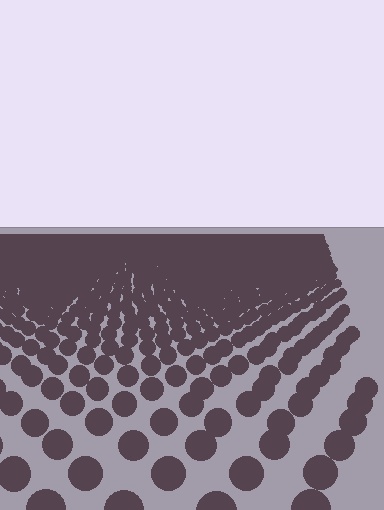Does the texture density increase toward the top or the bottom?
Density increases toward the top.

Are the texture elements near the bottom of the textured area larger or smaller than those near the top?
Larger. Near the bottom, elements are closer to the viewer and appear at a bigger on-screen size.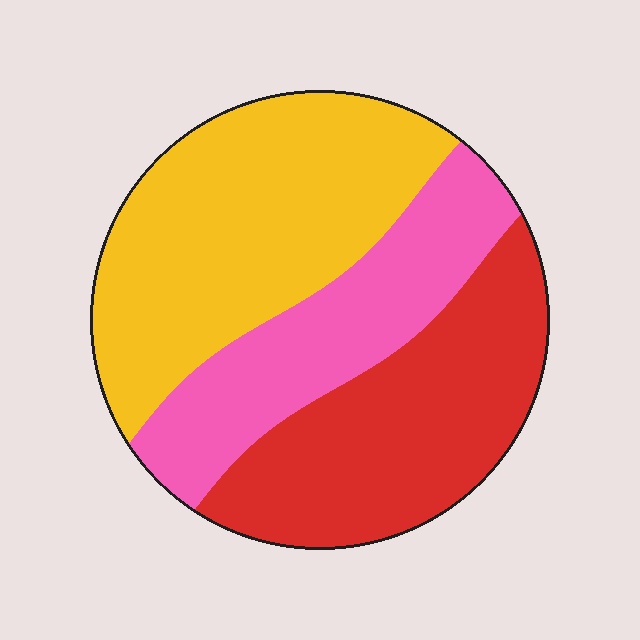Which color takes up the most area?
Yellow, at roughly 40%.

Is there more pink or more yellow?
Yellow.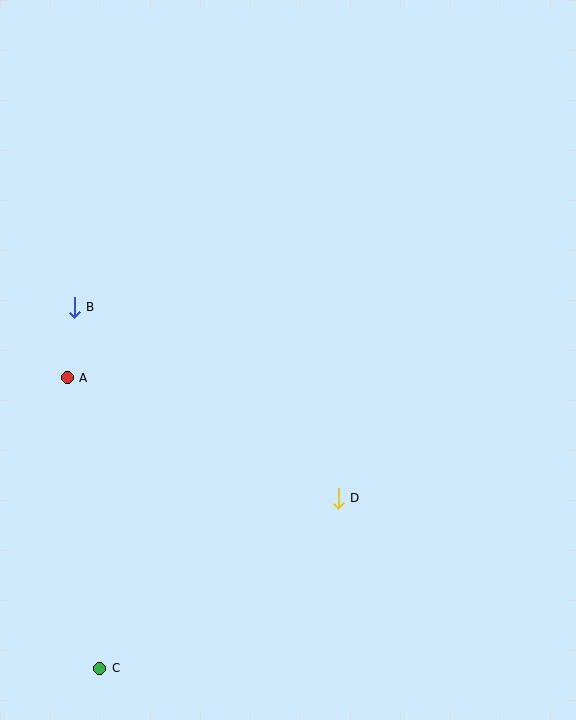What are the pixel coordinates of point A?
Point A is at (67, 378).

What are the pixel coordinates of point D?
Point D is at (338, 498).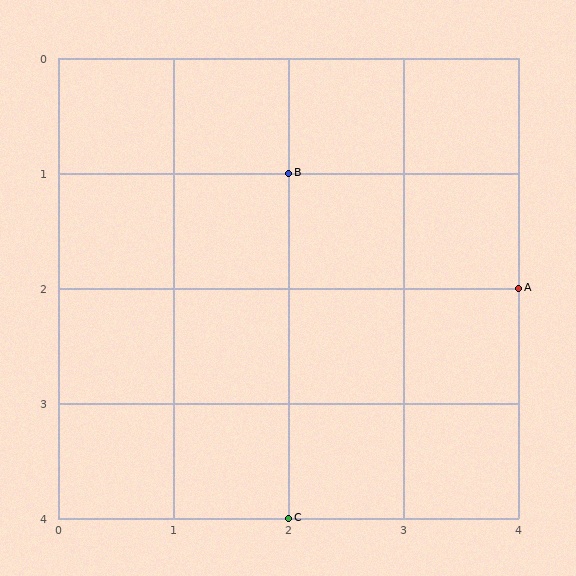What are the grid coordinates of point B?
Point B is at grid coordinates (2, 1).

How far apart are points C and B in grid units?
Points C and B are 3 rows apart.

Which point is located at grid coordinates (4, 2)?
Point A is at (4, 2).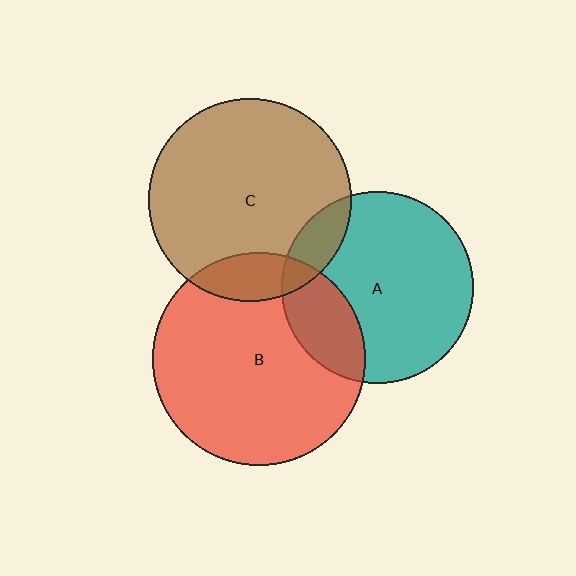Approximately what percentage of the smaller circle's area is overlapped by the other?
Approximately 10%.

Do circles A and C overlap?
Yes.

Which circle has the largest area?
Circle B (red).